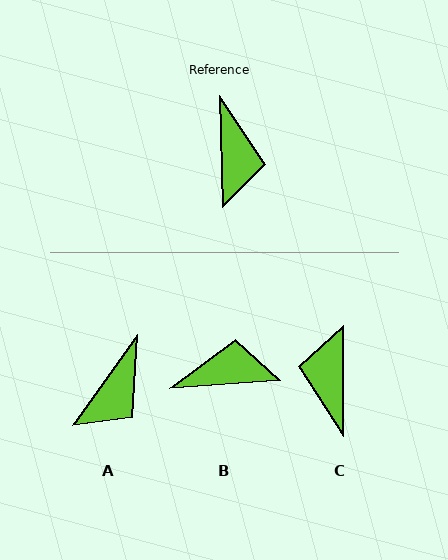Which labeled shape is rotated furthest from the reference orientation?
C, about 178 degrees away.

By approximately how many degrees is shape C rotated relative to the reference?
Approximately 178 degrees counter-clockwise.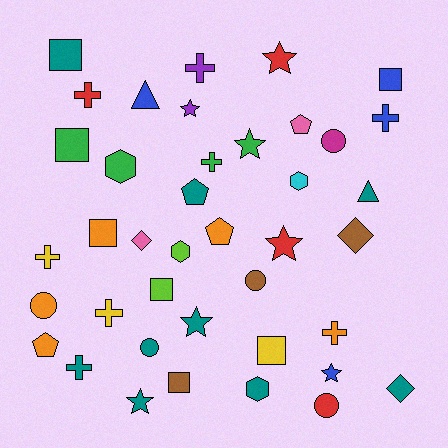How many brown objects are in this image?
There are 3 brown objects.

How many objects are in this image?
There are 40 objects.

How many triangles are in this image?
There are 2 triangles.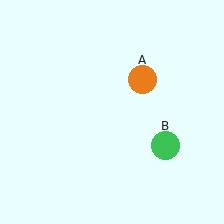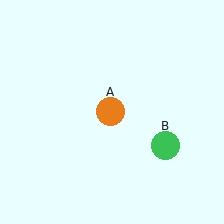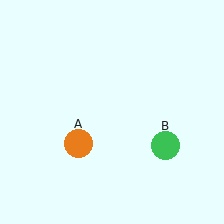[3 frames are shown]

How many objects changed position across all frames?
1 object changed position: orange circle (object A).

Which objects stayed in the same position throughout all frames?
Green circle (object B) remained stationary.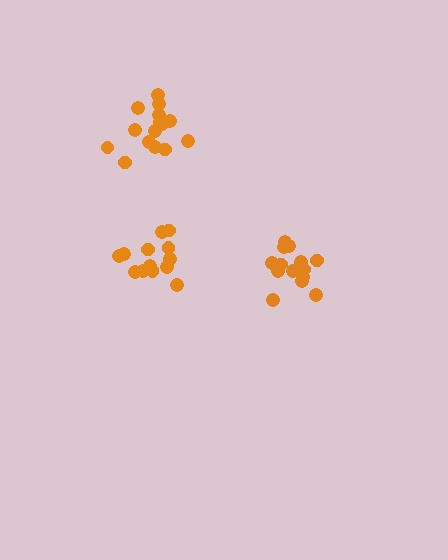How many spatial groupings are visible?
There are 3 spatial groupings.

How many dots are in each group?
Group 1: 14 dots, Group 2: 15 dots, Group 3: 13 dots (42 total).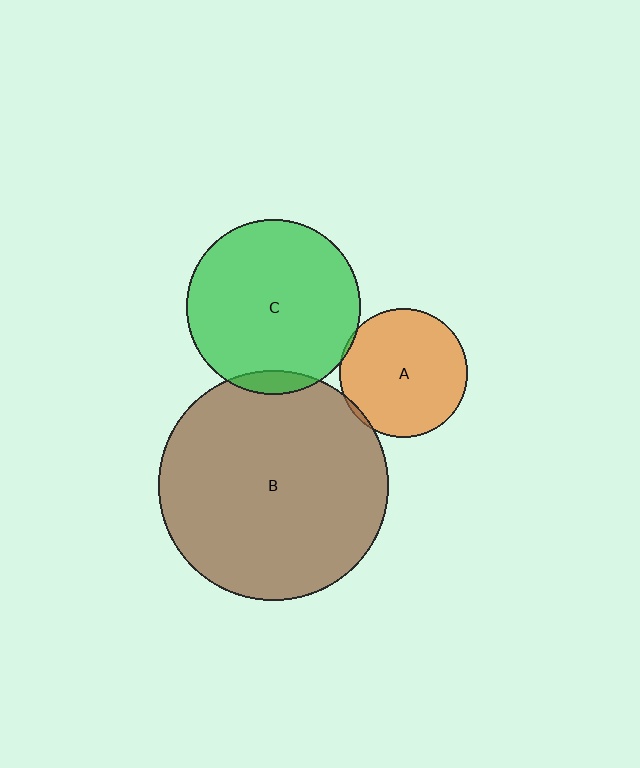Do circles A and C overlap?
Yes.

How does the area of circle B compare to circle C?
Approximately 1.7 times.